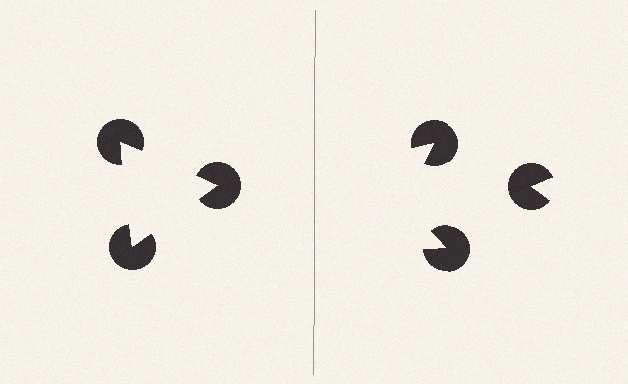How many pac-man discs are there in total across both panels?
6 — 3 on each side.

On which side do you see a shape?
An illusory triangle appears on the left side. On the right side the wedge cuts are rotated, so no coherent shape forms.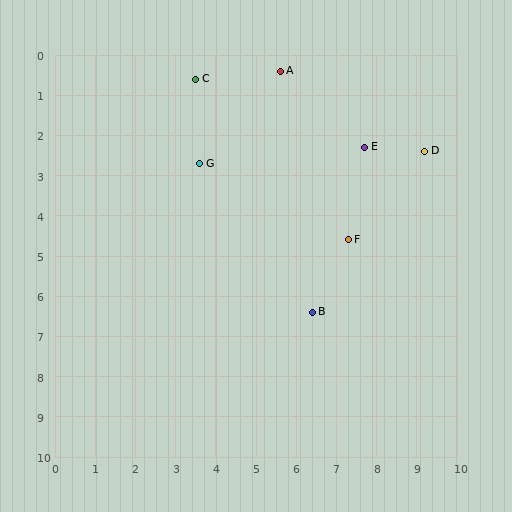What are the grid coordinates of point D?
Point D is at approximately (9.2, 2.4).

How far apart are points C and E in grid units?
Points C and E are about 4.5 grid units apart.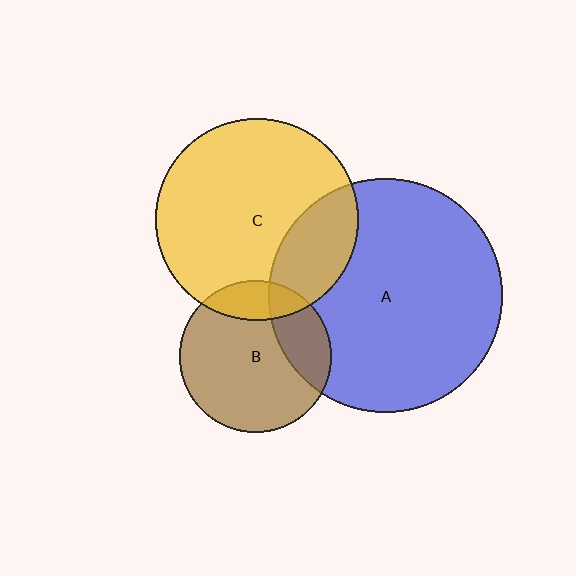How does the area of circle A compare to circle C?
Approximately 1.3 times.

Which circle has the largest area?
Circle A (blue).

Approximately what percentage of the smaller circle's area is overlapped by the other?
Approximately 25%.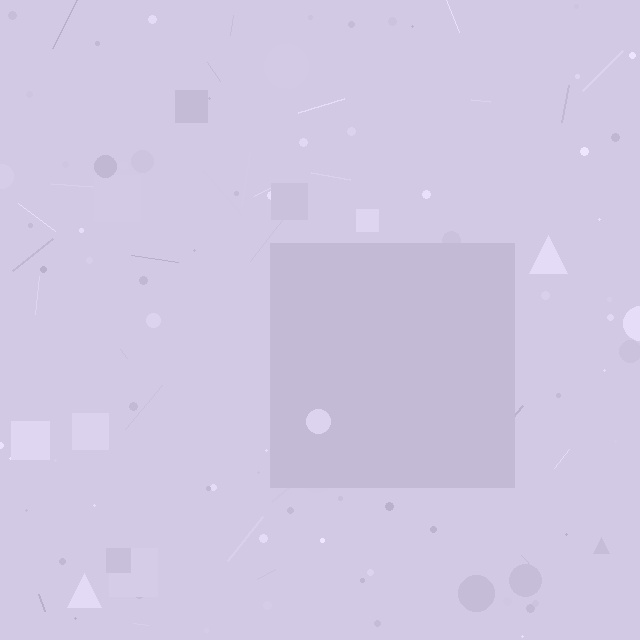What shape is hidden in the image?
A square is hidden in the image.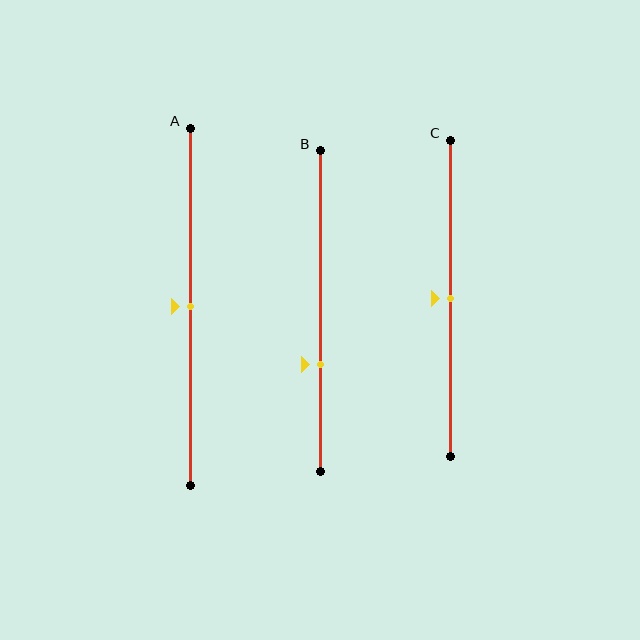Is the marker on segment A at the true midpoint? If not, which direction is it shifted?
Yes, the marker on segment A is at the true midpoint.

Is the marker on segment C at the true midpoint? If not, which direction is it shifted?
Yes, the marker on segment C is at the true midpoint.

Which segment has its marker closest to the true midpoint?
Segment A has its marker closest to the true midpoint.